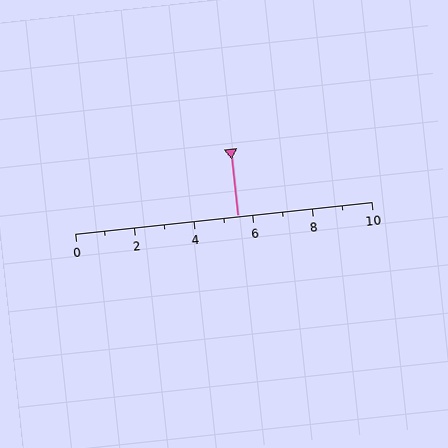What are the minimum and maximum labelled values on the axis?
The axis runs from 0 to 10.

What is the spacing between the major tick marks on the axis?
The major ticks are spaced 2 apart.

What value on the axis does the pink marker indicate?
The marker indicates approximately 5.5.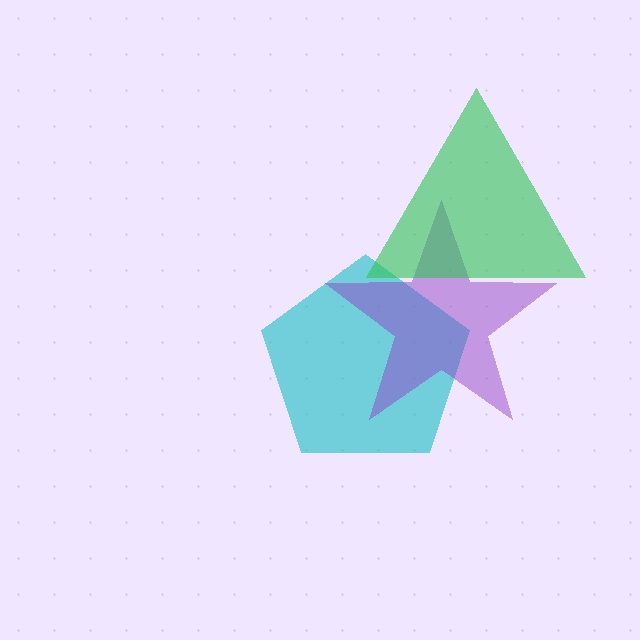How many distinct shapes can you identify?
There are 3 distinct shapes: a cyan pentagon, a purple star, a green triangle.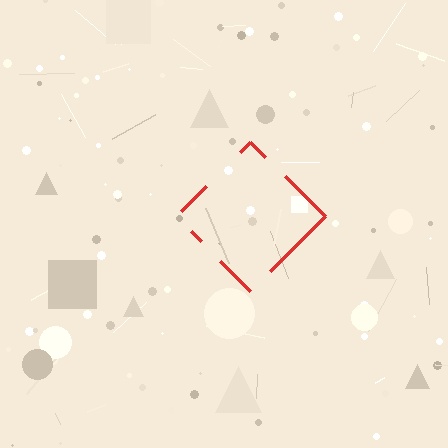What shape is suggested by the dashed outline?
The dashed outline suggests a diamond.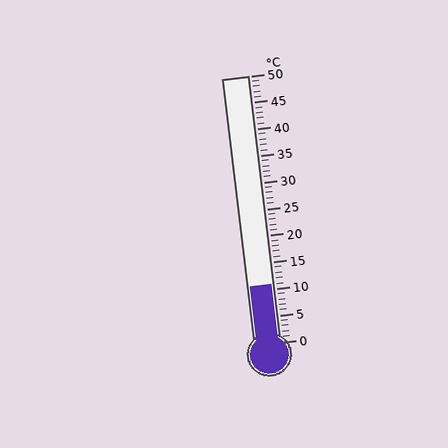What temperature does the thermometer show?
The thermometer shows approximately 11°C.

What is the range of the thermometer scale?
The thermometer scale ranges from 0°C to 50°C.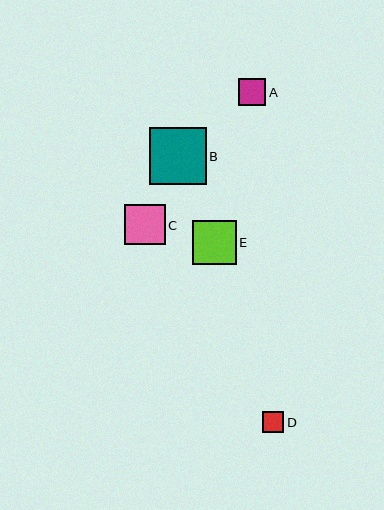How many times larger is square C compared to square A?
Square C is approximately 1.5 times the size of square A.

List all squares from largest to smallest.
From largest to smallest: B, E, C, A, D.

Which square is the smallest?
Square D is the smallest with a size of approximately 21 pixels.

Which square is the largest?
Square B is the largest with a size of approximately 57 pixels.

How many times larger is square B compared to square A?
Square B is approximately 2.1 times the size of square A.